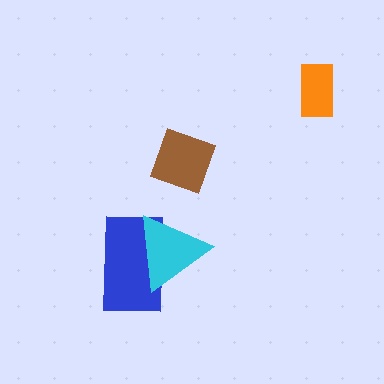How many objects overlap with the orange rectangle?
0 objects overlap with the orange rectangle.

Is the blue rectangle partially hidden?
Yes, it is partially covered by another shape.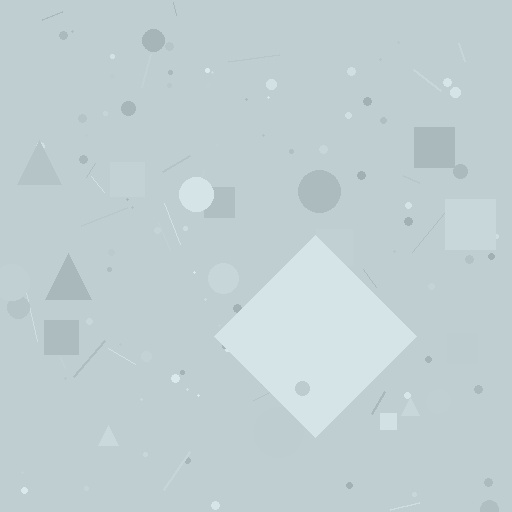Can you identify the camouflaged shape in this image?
The camouflaged shape is a diamond.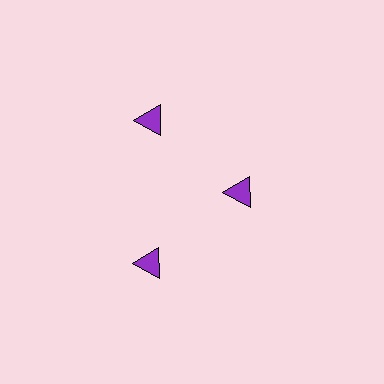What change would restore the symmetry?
The symmetry would be restored by moving it outward, back onto the ring so that all 3 triangles sit at equal angles and equal distance from the center.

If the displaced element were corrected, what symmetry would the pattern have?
It would have 3-fold rotational symmetry — the pattern would map onto itself every 120 degrees.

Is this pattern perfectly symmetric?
No. The 3 purple triangles are arranged in a ring, but one element near the 3 o'clock position is pulled inward toward the center, breaking the 3-fold rotational symmetry.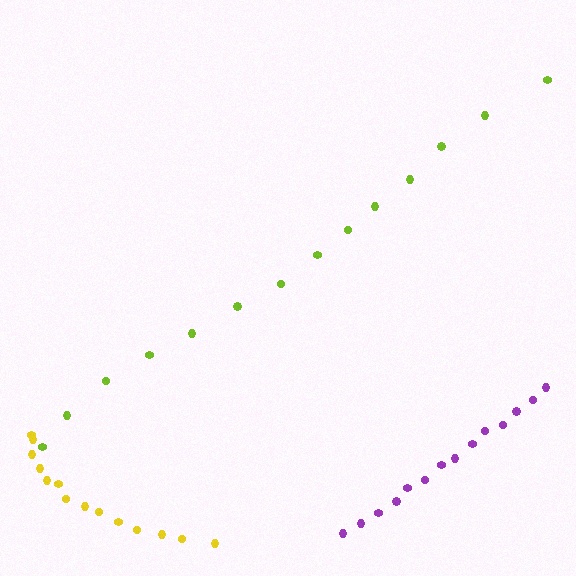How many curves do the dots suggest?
There are 3 distinct paths.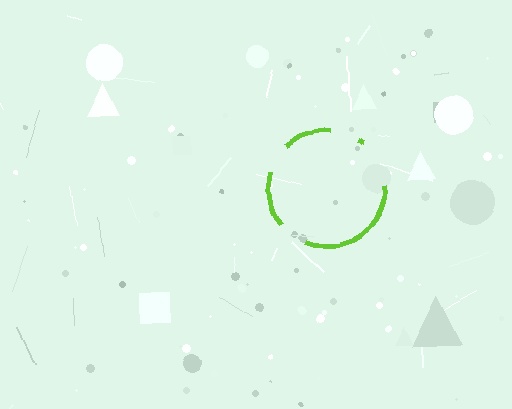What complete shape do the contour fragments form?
The contour fragments form a circle.